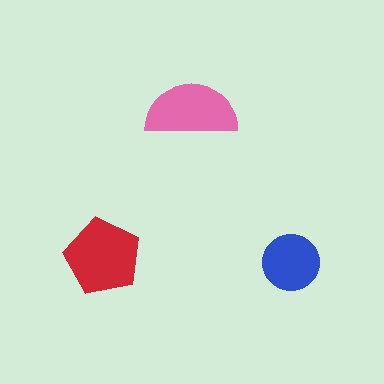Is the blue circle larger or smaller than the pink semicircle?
Smaller.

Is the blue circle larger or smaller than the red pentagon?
Smaller.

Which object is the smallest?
The blue circle.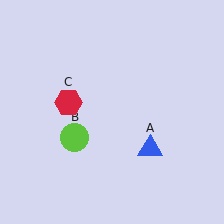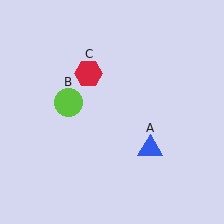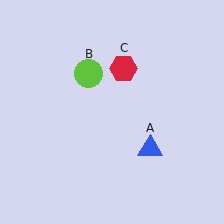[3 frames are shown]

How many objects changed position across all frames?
2 objects changed position: lime circle (object B), red hexagon (object C).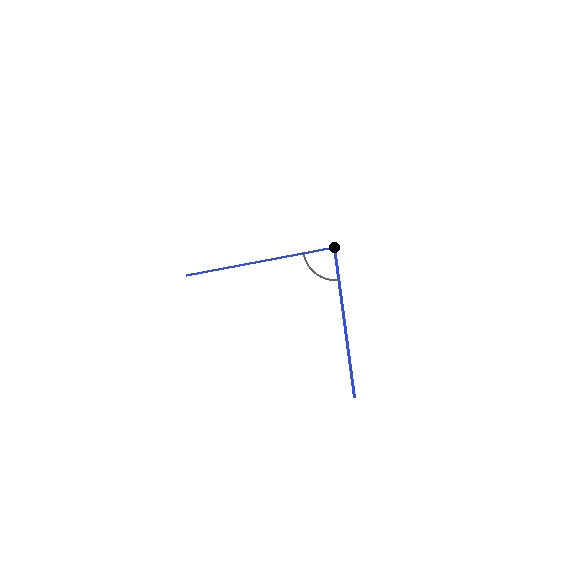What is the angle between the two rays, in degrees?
Approximately 86 degrees.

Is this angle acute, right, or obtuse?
It is approximately a right angle.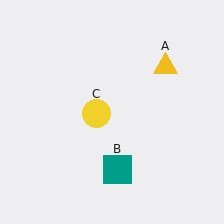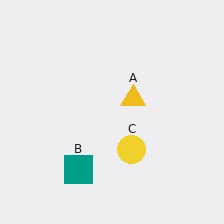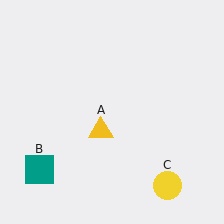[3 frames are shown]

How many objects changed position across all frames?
3 objects changed position: yellow triangle (object A), teal square (object B), yellow circle (object C).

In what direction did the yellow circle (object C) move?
The yellow circle (object C) moved down and to the right.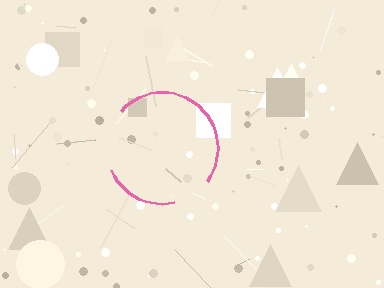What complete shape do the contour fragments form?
The contour fragments form a circle.